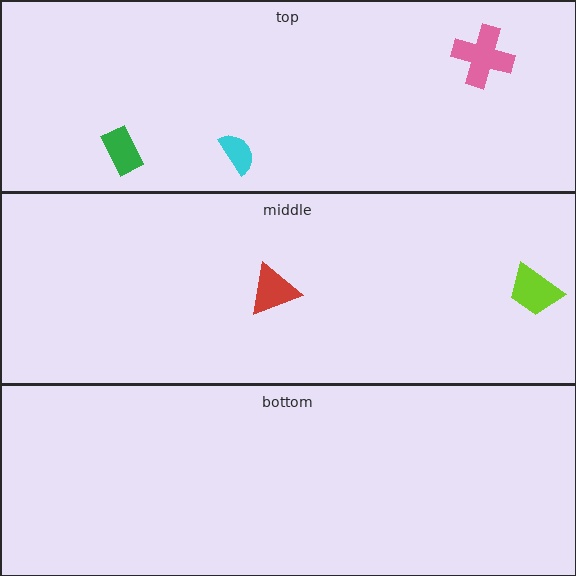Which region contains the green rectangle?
The top region.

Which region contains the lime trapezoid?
The middle region.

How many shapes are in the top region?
3.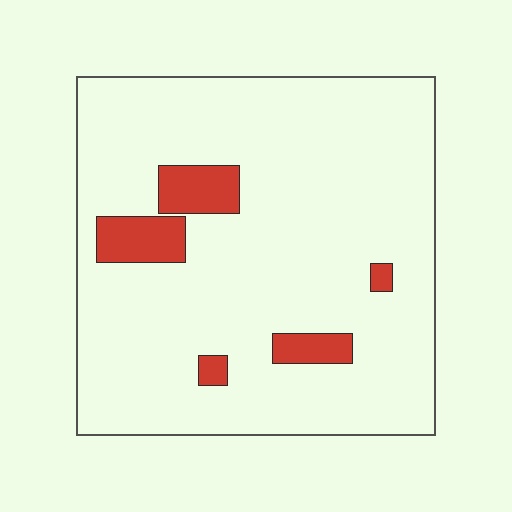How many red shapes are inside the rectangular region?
5.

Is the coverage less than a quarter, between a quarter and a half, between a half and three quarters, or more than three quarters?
Less than a quarter.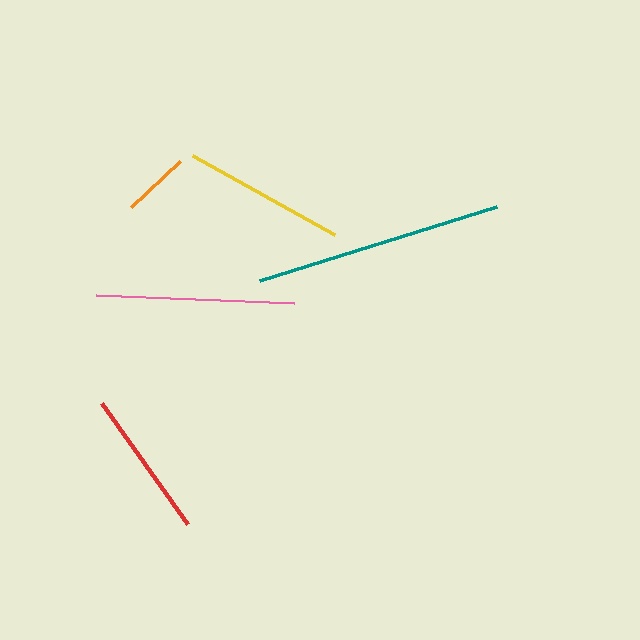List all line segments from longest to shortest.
From longest to shortest: teal, pink, yellow, red, orange.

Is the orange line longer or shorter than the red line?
The red line is longer than the orange line.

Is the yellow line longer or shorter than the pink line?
The pink line is longer than the yellow line.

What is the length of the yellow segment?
The yellow segment is approximately 163 pixels long.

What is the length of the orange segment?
The orange segment is approximately 67 pixels long.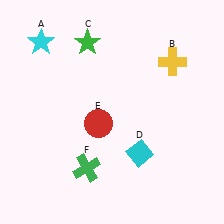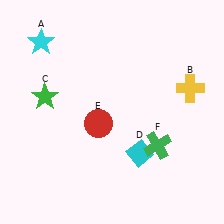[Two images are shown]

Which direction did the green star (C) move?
The green star (C) moved down.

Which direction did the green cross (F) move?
The green cross (F) moved right.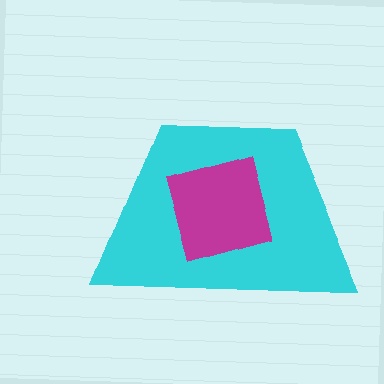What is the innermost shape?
The magenta diamond.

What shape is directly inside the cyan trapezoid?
The magenta diamond.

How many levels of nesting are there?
2.